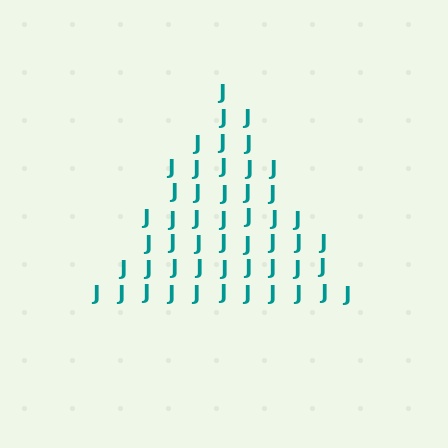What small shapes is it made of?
It is made of small letter J's.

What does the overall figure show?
The overall figure shows a triangle.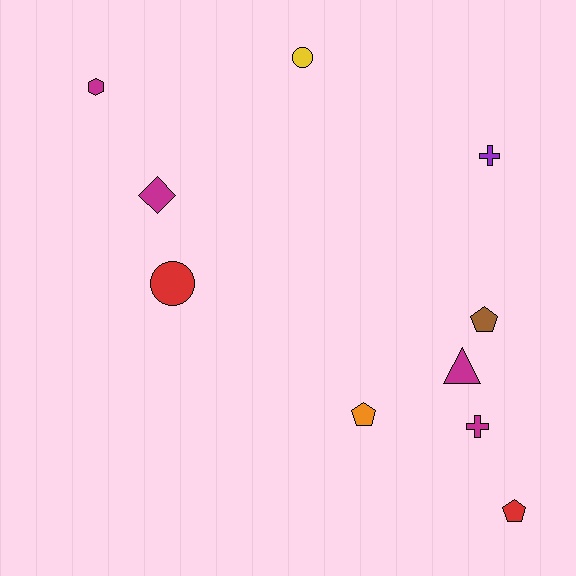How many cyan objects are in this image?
There are no cyan objects.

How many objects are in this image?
There are 10 objects.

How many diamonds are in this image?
There is 1 diamond.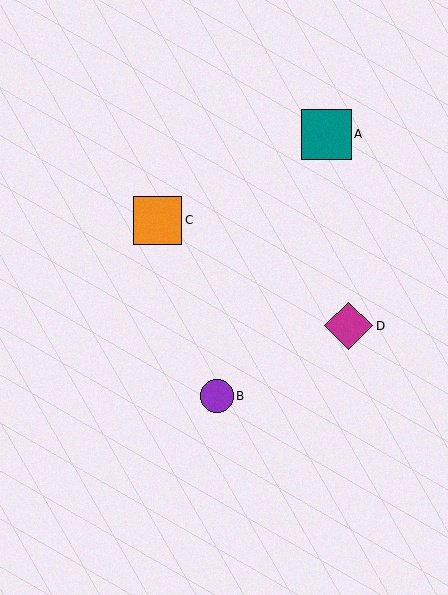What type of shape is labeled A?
Shape A is a teal square.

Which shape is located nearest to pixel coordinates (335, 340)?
The magenta diamond (labeled D) at (349, 326) is nearest to that location.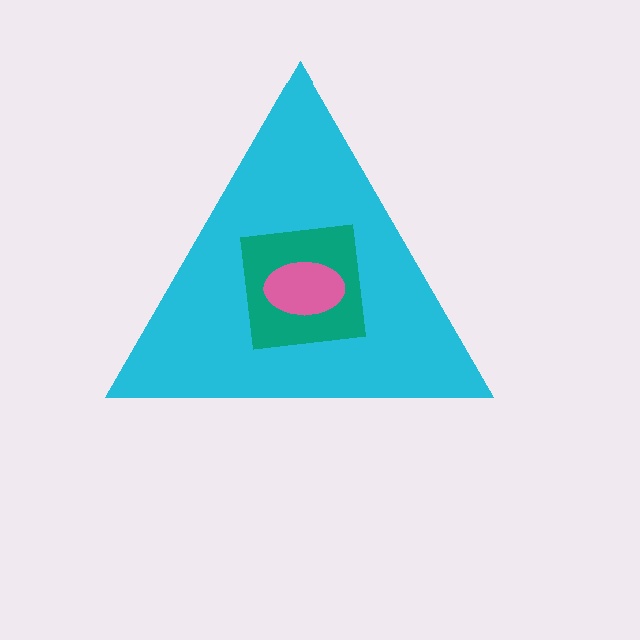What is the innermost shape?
The pink ellipse.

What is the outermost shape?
The cyan triangle.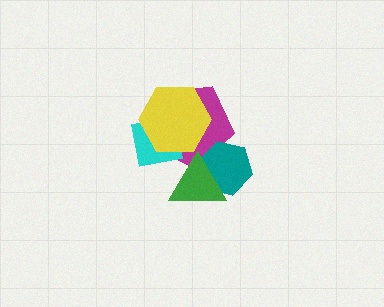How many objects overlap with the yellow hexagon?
2 objects overlap with the yellow hexagon.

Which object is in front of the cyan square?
The yellow hexagon is in front of the cyan square.